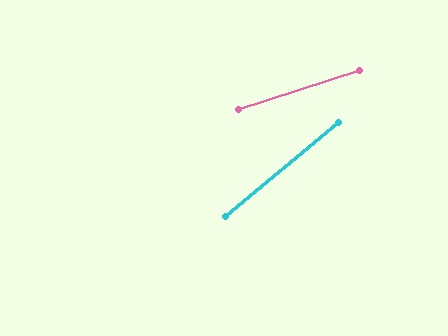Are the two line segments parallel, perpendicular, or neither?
Neither parallel nor perpendicular — they differ by about 22°.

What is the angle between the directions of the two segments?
Approximately 22 degrees.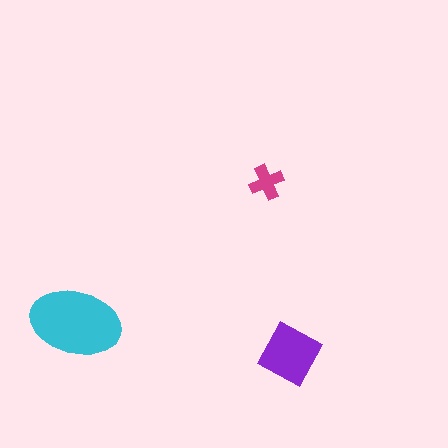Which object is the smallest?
The magenta cross.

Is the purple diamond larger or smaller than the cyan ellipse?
Smaller.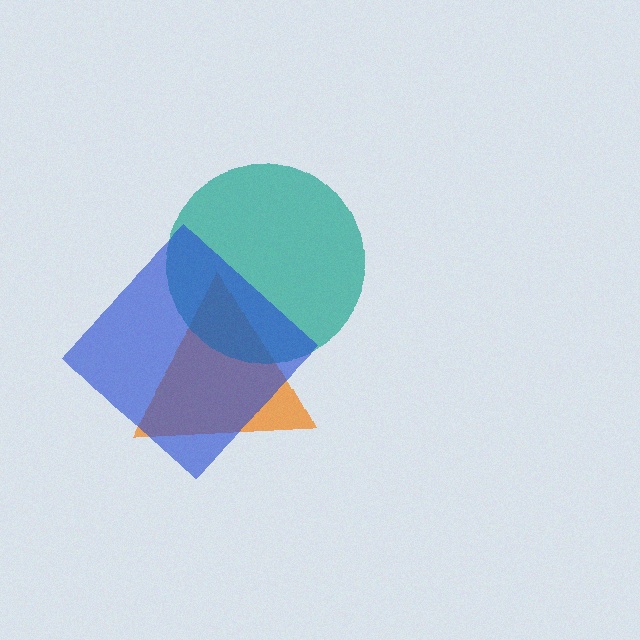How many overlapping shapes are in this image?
There are 3 overlapping shapes in the image.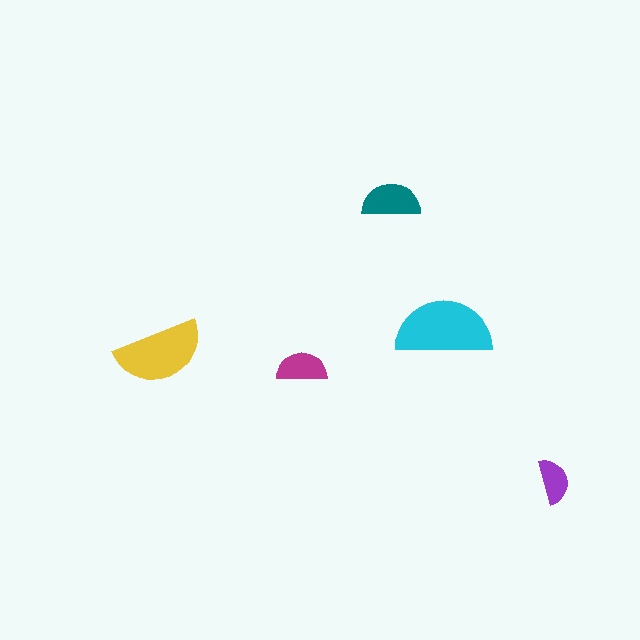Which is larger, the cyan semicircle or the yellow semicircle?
The cyan one.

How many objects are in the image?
There are 5 objects in the image.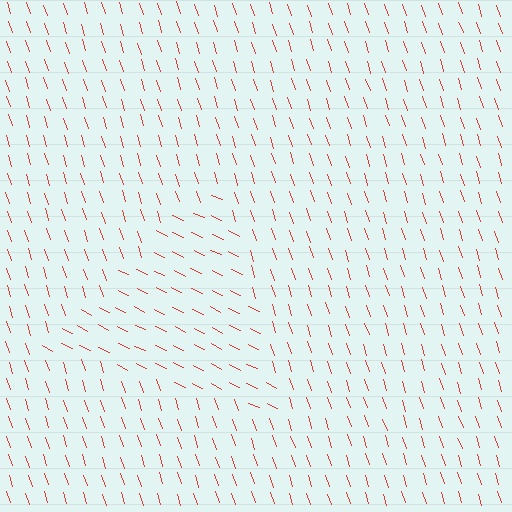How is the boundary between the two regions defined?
The boundary is defined purely by a change in line orientation (approximately 45 degrees difference). All lines are the same color and thickness.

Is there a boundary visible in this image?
Yes, there is a texture boundary formed by a change in line orientation.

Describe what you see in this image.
The image is filled with small red line segments. A triangle region in the image has lines oriented differently from the surrounding lines, creating a visible texture boundary.